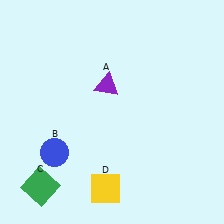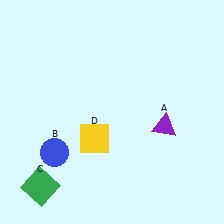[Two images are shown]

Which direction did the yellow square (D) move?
The yellow square (D) moved up.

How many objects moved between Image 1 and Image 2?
2 objects moved between the two images.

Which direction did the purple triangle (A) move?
The purple triangle (A) moved right.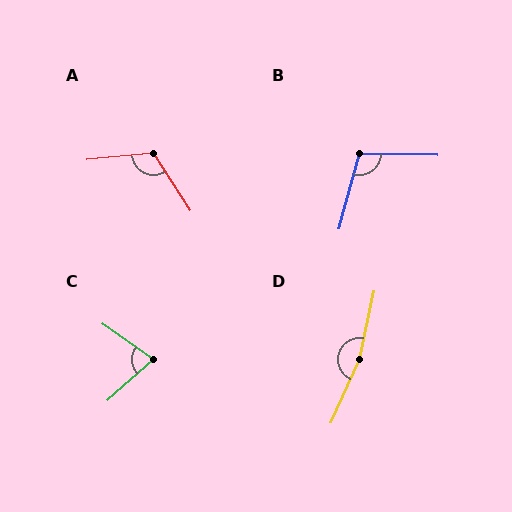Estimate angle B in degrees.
Approximately 104 degrees.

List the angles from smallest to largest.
C (77°), B (104°), A (117°), D (167°).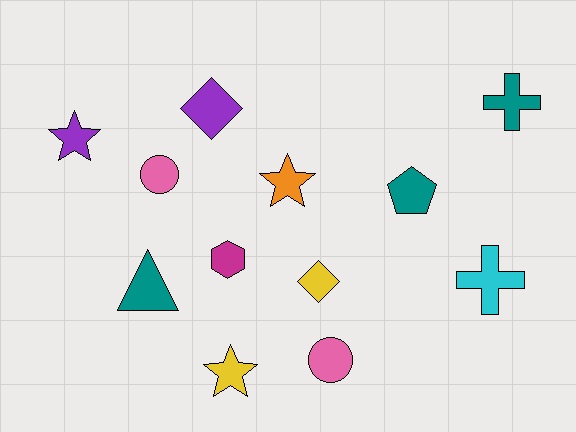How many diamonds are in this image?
There are 2 diamonds.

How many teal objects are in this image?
There are 3 teal objects.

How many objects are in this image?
There are 12 objects.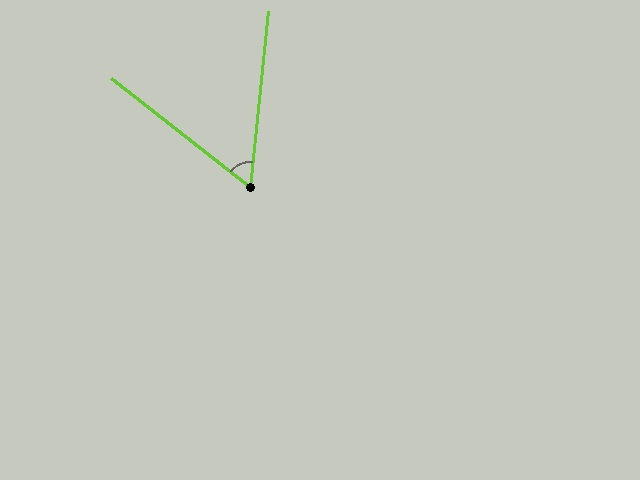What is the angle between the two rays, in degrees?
Approximately 58 degrees.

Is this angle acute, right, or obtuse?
It is acute.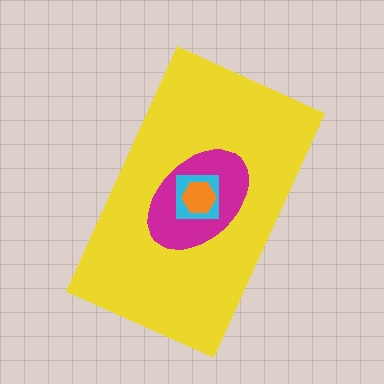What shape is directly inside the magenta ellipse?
The cyan square.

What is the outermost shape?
The yellow rectangle.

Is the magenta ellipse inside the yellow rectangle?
Yes.